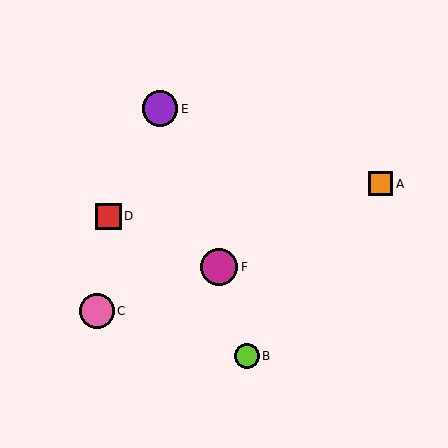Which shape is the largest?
The magenta circle (labeled F) is the largest.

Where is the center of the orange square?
The center of the orange square is at (381, 184).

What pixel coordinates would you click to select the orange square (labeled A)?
Click at (381, 184) to select the orange square A.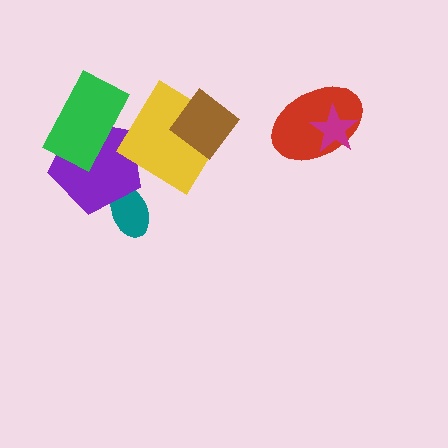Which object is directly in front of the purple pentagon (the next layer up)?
The green rectangle is directly in front of the purple pentagon.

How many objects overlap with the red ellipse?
1 object overlaps with the red ellipse.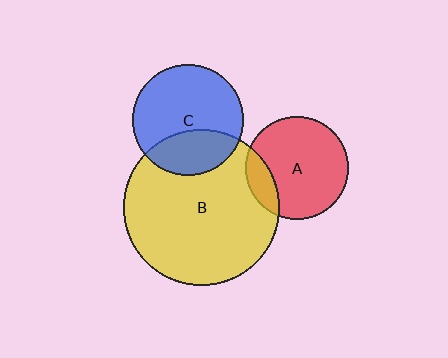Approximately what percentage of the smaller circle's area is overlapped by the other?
Approximately 30%.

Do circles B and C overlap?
Yes.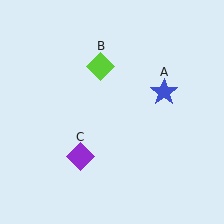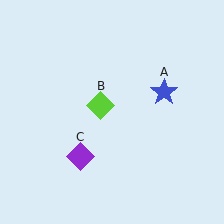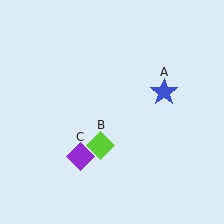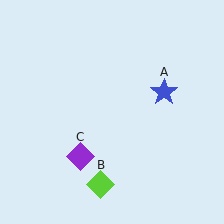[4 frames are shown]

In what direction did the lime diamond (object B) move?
The lime diamond (object B) moved down.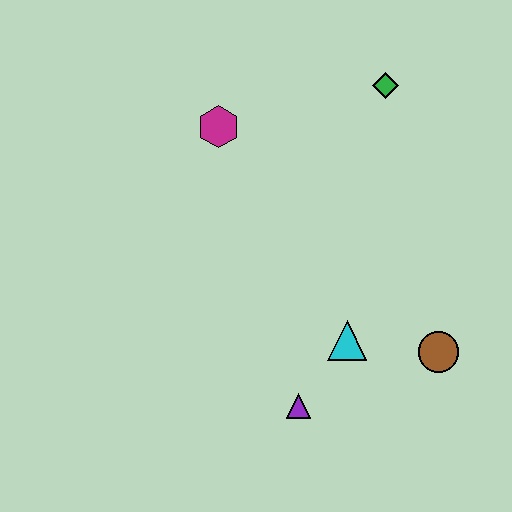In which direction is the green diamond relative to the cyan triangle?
The green diamond is above the cyan triangle.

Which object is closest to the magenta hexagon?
The green diamond is closest to the magenta hexagon.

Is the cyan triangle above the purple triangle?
Yes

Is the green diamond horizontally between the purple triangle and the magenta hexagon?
No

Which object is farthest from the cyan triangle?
The green diamond is farthest from the cyan triangle.